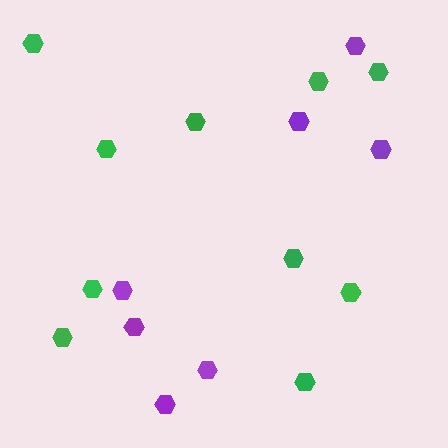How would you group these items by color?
There are 2 groups: one group of purple hexagons (7) and one group of green hexagons (10).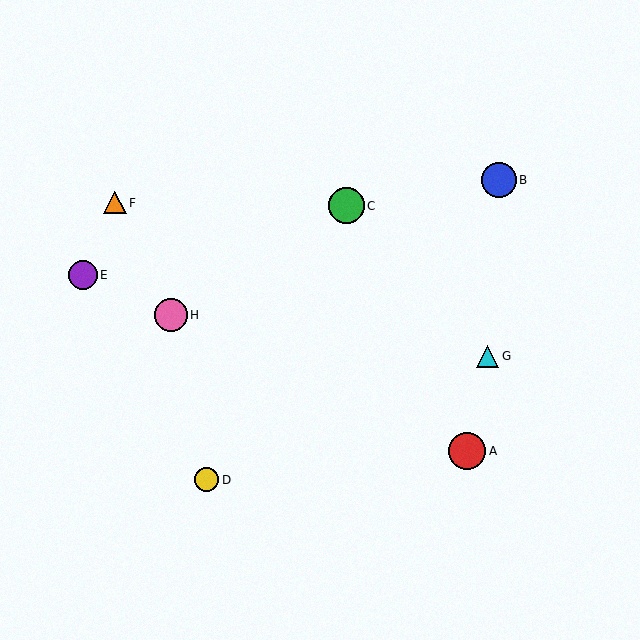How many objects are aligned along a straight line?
3 objects (A, E, H) are aligned along a straight line.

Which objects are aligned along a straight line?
Objects A, E, H are aligned along a straight line.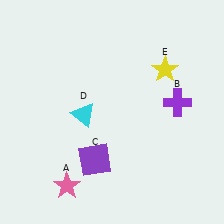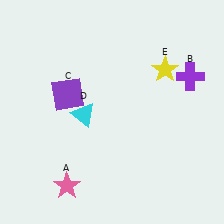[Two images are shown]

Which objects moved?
The objects that moved are: the purple cross (B), the purple square (C).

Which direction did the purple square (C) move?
The purple square (C) moved up.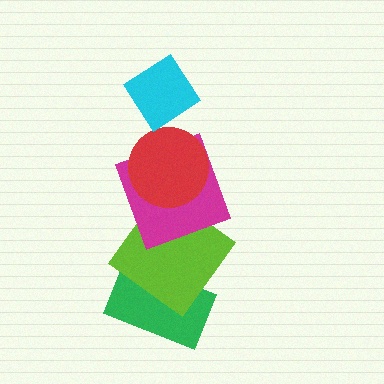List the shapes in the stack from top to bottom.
From top to bottom: the cyan diamond, the red circle, the magenta square, the lime diamond, the green rectangle.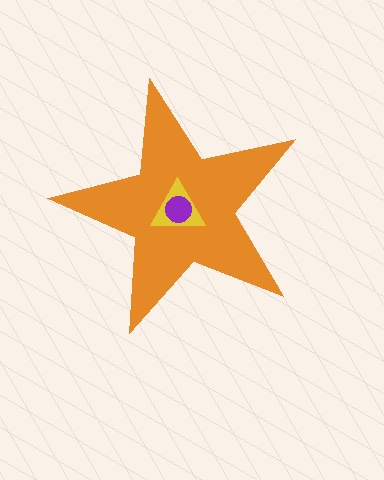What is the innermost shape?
The purple circle.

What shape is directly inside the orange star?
The yellow triangle.